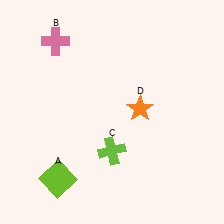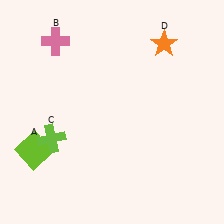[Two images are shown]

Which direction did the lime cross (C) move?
The lime cross (C) moved left.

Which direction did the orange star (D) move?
The orange star (D) moved up.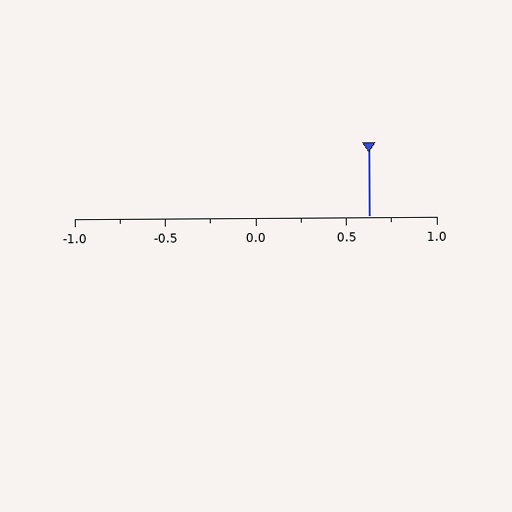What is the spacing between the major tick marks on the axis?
The major ticks are spaced 0.5 apart.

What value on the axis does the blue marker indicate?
The marker indicates approximately 0.62.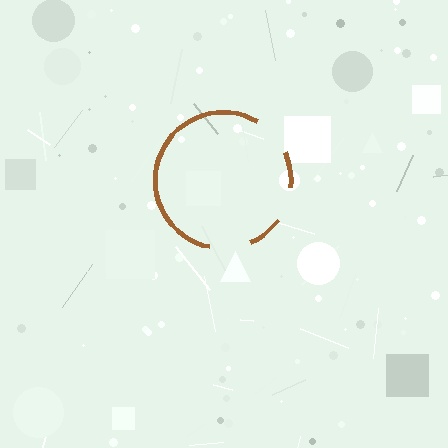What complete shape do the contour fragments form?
The contour fragments form a circle.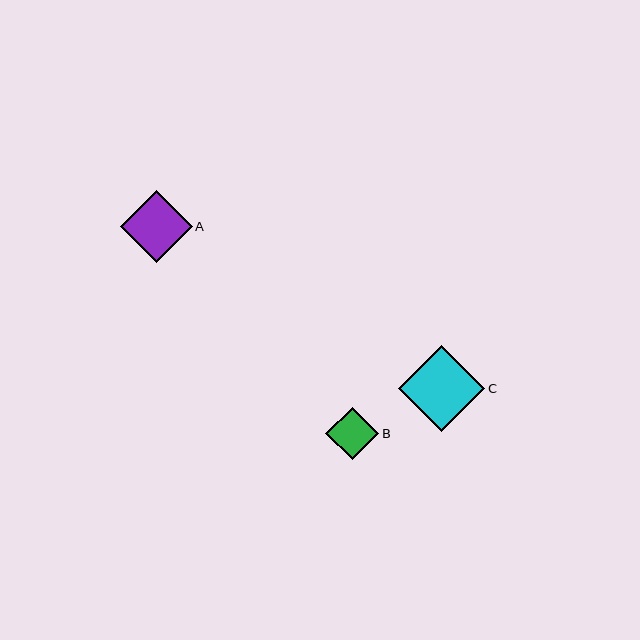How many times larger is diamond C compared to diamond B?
Diamond C is approximately 1.6 times the size of diamond B.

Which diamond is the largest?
Diamond C is the largest with a size of approximately 86 pixels.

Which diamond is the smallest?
Diamond B is the smallest with a size of approximately 53 pixels.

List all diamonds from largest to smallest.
From largest to smallest: C, A, B.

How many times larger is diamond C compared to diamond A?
Diamond C is approximately 1.2 times the size of diamond A.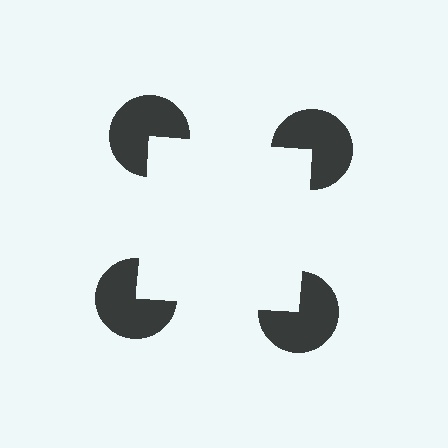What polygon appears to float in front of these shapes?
An illusory square — its edges are inferred from the aligned wedge cuts in the pac-man discs, not physically drawn.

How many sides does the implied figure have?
4 sides.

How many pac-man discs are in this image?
There are 4 — one at each vertex of the illusory square.